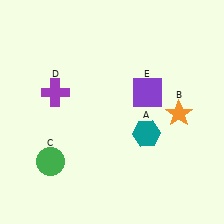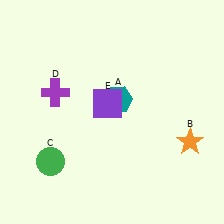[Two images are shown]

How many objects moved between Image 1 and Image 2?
3 objects moved between the two images.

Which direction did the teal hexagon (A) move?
The teal hexagon (A) moved up.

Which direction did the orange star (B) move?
The orange star (B) moved down.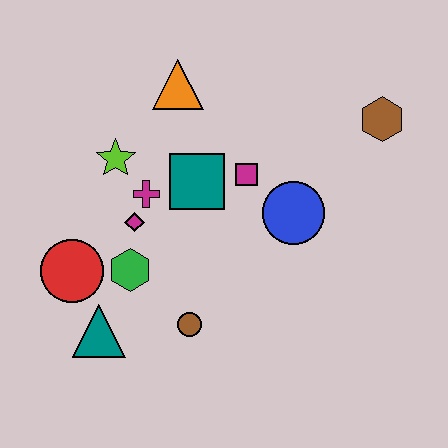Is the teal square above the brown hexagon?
No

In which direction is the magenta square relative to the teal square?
The magenta square is to the right of the teal square.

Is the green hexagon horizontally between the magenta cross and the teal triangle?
Yes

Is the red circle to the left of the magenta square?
Yes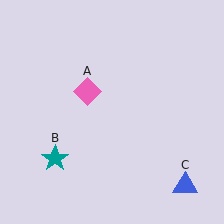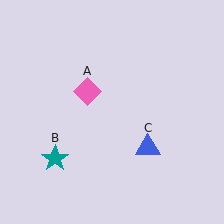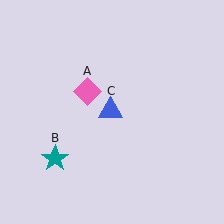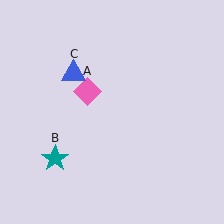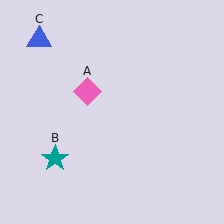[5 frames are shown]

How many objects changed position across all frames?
1 object changed position: blue triangle (object C).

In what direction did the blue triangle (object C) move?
The blue triangle (object C) moved up and to the left.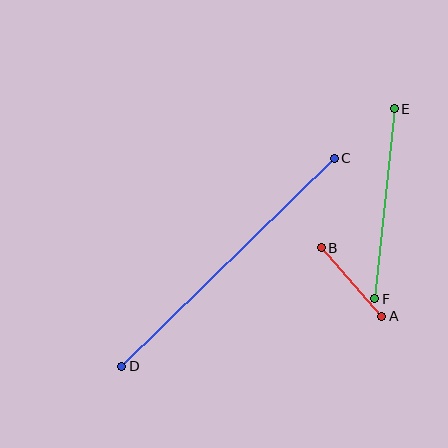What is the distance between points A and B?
The distance is approximately 92 pixels.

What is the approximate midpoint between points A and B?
The midpoint is at approximately (352, 282) pixels.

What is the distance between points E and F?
The distance is approximately 191 pixels.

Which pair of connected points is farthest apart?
Points C and D are farthest apart.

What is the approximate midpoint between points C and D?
The midpoint is at approximately (228, 262) pixels.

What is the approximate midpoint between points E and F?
The midpoint is at approximately (385, 204) pixels.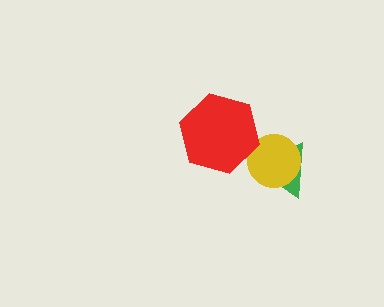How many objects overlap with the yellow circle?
2 objects overlap with the yellow circle.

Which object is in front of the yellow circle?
The red hexagon is in front of the yellow circle.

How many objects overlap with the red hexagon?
1 object overlaps with the red hexagon.